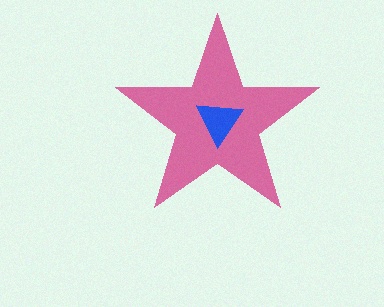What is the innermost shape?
The blue triangle.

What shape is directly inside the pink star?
The blue triangle.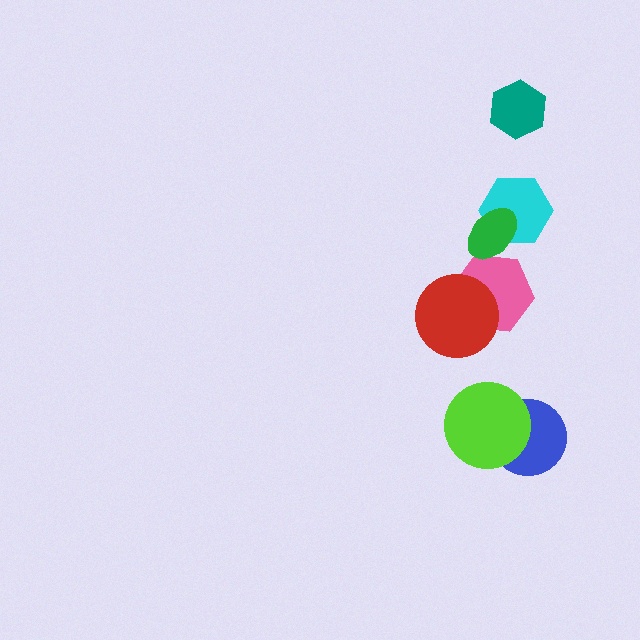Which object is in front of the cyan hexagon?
The green ellipse is in front of the cyan hexagon.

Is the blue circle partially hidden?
Yes, it is partially covered by another shape.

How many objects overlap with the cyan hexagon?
1 object overlaps with the cyan hexagon.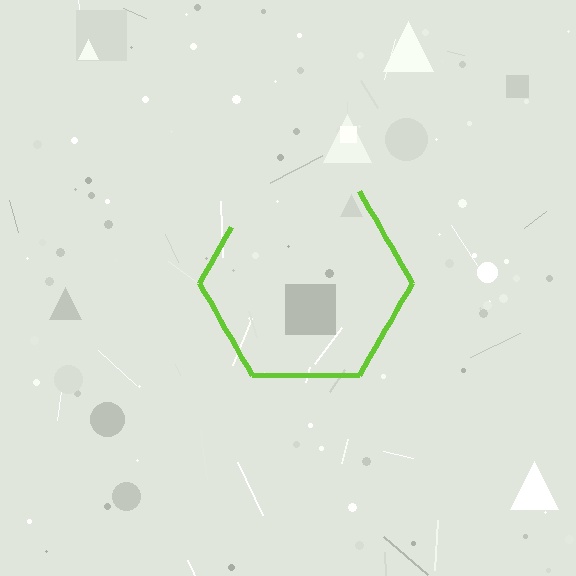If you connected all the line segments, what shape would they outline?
They would outline a hexagon.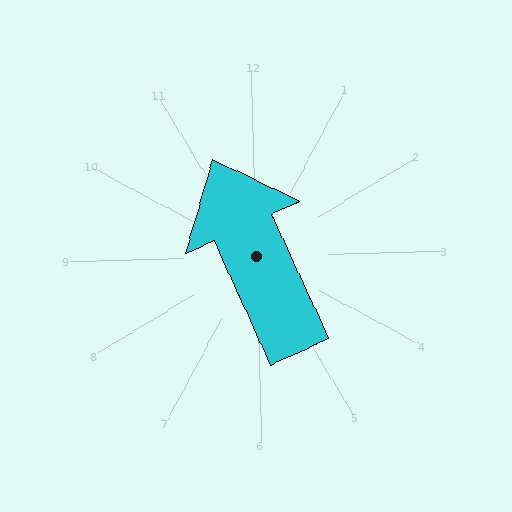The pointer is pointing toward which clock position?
Roughly 11 o'clock.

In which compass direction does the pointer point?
Northwest.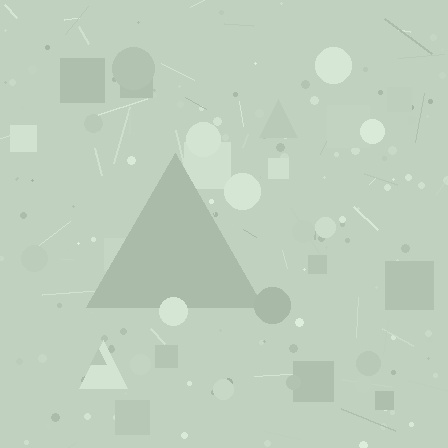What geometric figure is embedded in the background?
A triangle is embedded in the background.